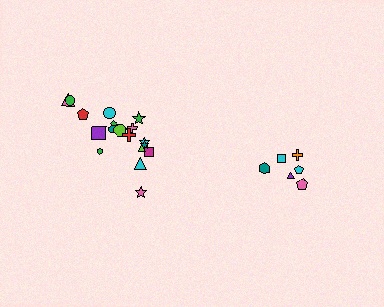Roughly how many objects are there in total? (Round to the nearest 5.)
Roughly 25 objects in total.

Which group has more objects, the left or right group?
The left group.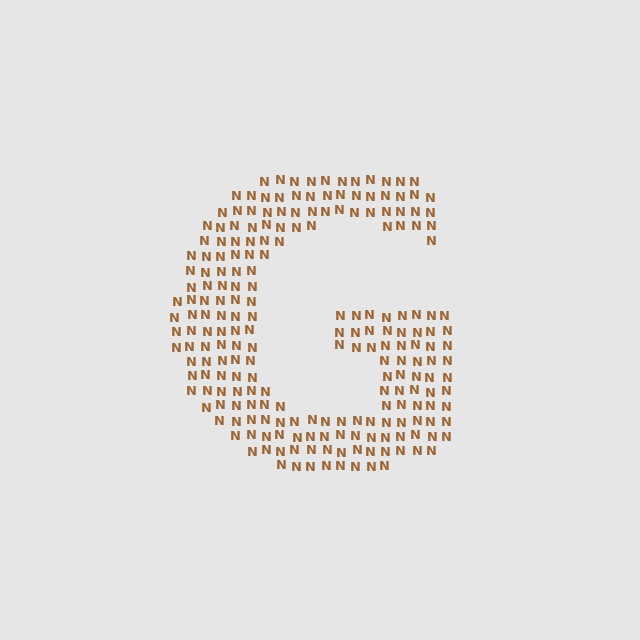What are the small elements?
The small elements are letter N's.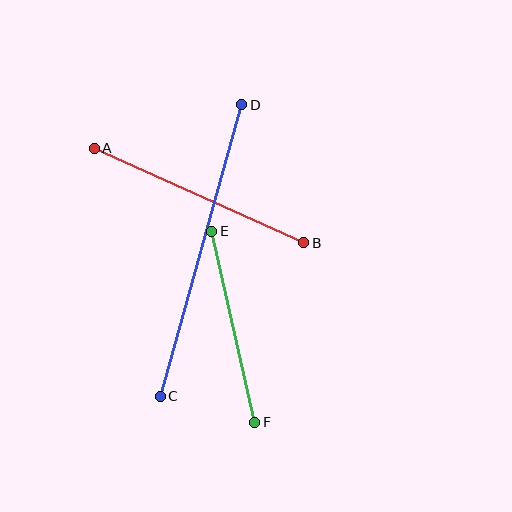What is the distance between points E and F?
The distance is approximately 196 pixels.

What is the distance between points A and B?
The distance is approximately 230 pixels.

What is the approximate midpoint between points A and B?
The midpoint is at approximately (199, 195) pixels.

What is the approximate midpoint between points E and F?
The midpoint is at approximately (233, 327) pixels.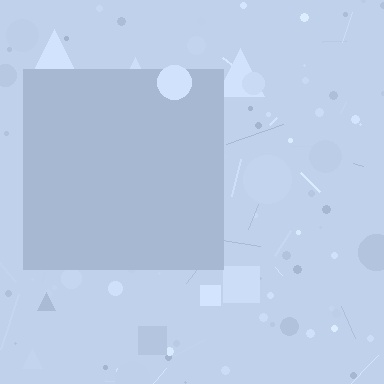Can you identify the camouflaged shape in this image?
The camouflaged shape is a square.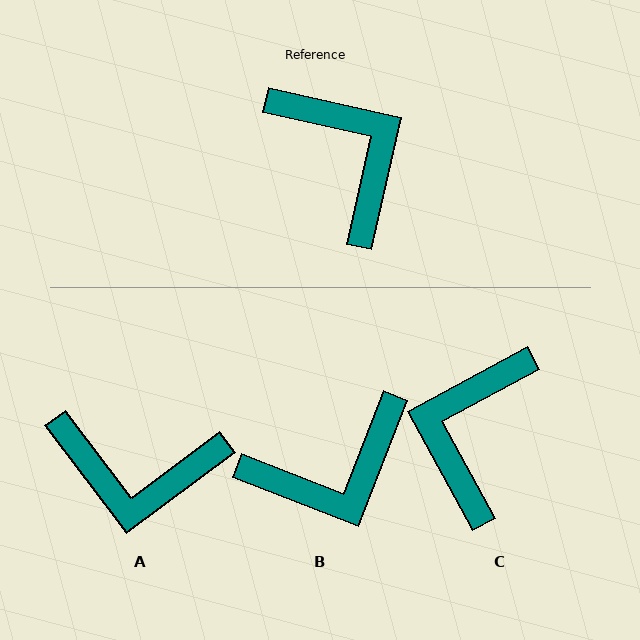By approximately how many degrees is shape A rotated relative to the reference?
Approximately 130 degrees clockwise.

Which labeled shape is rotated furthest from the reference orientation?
C, about 131 degrees away.